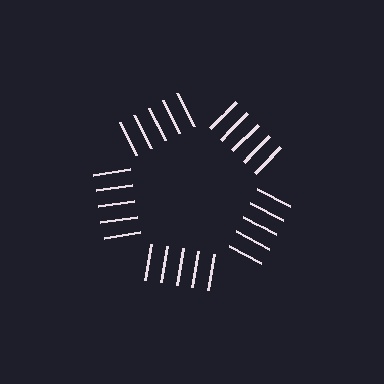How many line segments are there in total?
25 — 5 along each of the 5 edges.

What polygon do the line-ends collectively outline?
An illusory pentagon — the line segments terminate on its edges but no continuous stroke is drawn.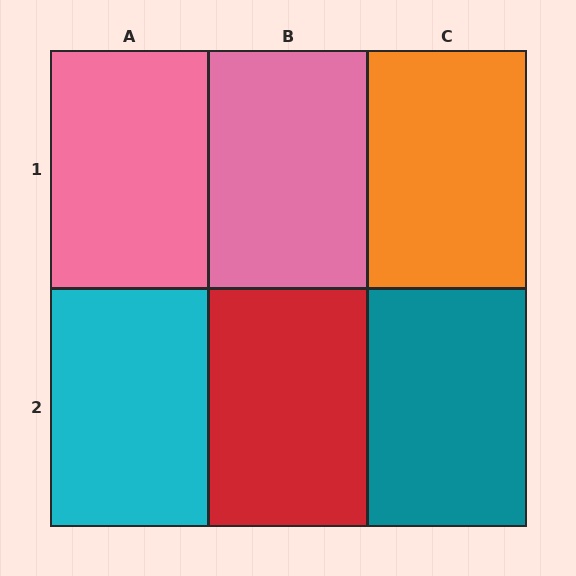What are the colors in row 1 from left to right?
Pink, pink, orange.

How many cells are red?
1 cell is red.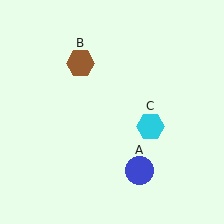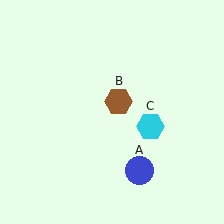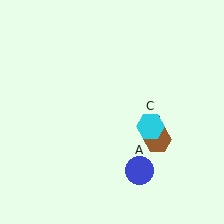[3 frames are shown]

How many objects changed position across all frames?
1 object changed position: brown hexagon (object B).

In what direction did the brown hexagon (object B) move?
The brown hexagon (object B) moved down and to the right.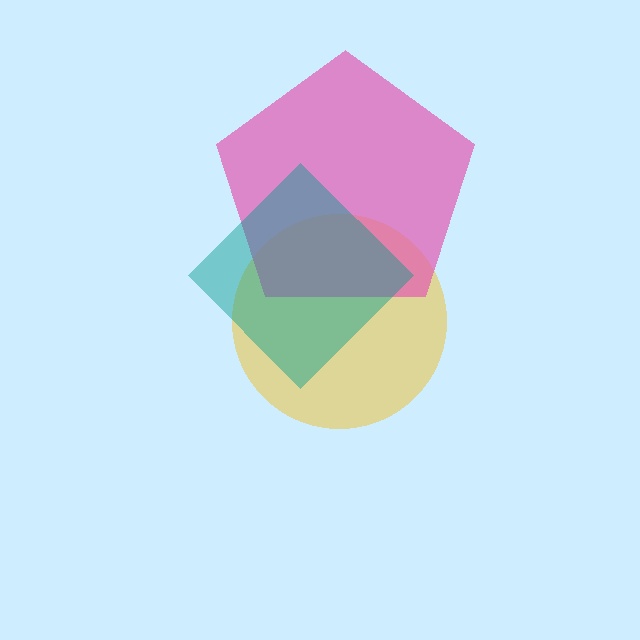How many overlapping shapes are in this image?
There are 3 overlapping shapes in the image.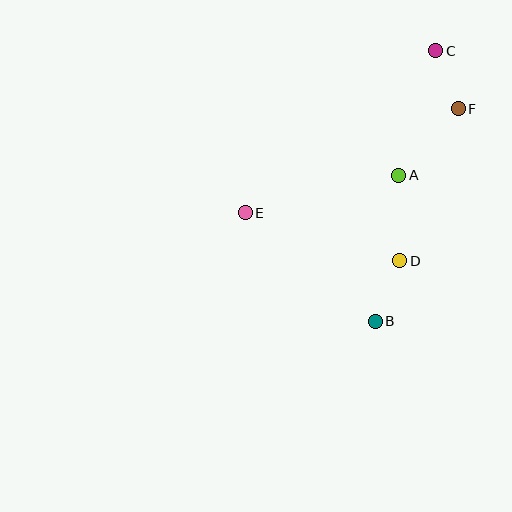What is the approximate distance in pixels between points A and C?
The distance between A and C is approximately 130 pixels.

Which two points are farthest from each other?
Points B and C are farthest from each other.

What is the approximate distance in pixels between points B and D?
The distance between B and D is approximately 65 pixels.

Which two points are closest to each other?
Points C and F are closest to each other.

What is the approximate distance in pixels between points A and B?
The distance between A and B is approximately 148 pixels.